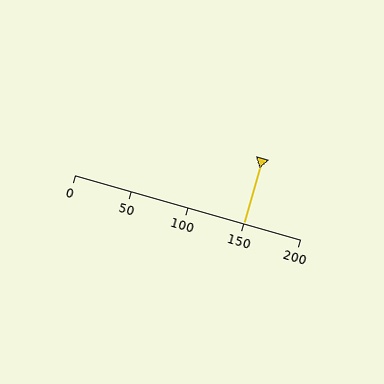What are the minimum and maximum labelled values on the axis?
The axis runs from 0 to 200.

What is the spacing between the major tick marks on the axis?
The major ticks are spaced 50 apart.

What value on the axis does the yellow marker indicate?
The marker indicates approximately 150.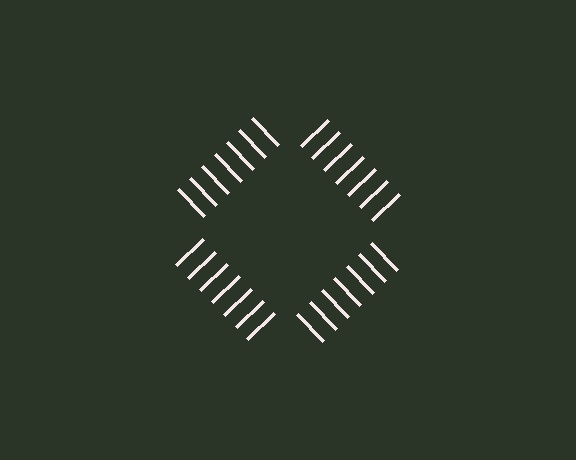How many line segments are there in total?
28 — 7 along each of the 4 edges.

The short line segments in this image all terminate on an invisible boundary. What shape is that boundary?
An illusory square — the line segments terminate on its edges but no continuous stroke is drawn.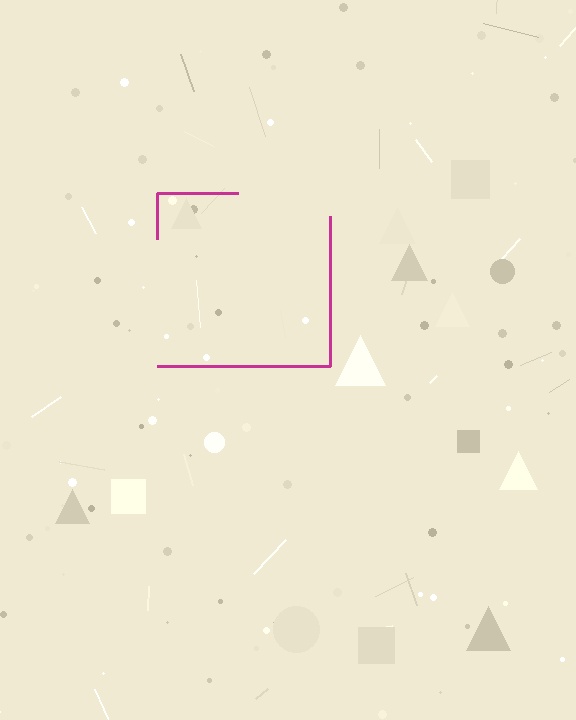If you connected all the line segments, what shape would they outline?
They would outline a square.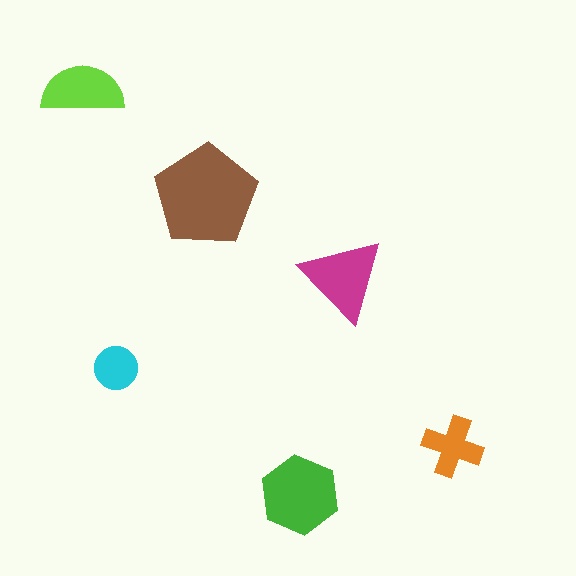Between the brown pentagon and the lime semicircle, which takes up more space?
The brown pentagon.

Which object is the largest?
The brown pentagon.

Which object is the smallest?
The cyan circle.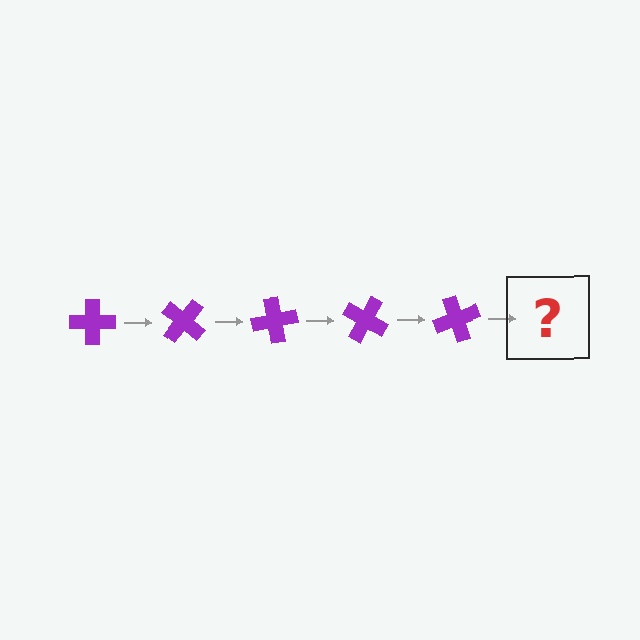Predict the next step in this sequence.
The next step is a purple cross rotated 200 degrees.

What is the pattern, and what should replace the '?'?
The pattern is that the cross rotates 40 degrees each step. The '?' should be a purple cross rotated 200 degrees.